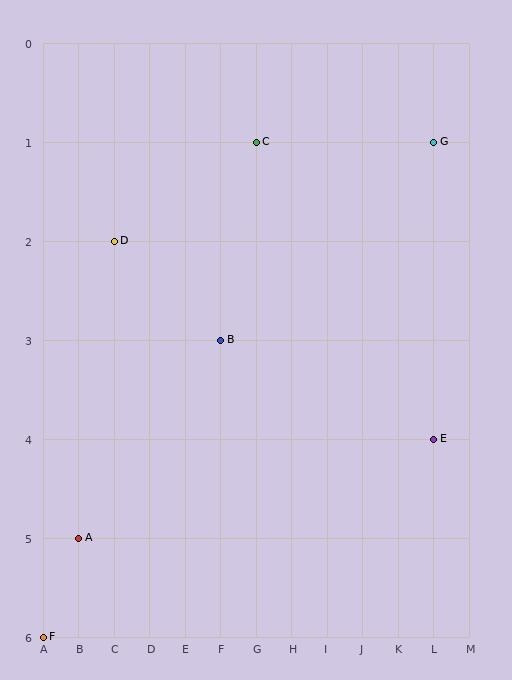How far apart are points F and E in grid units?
Points F and E are 11 columns and 2 rows apart (about 11.2 grid units diagonally).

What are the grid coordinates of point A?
Point A is at grid coordinates (B, 5).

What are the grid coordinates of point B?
Point B is at grid coordinates (F, 3).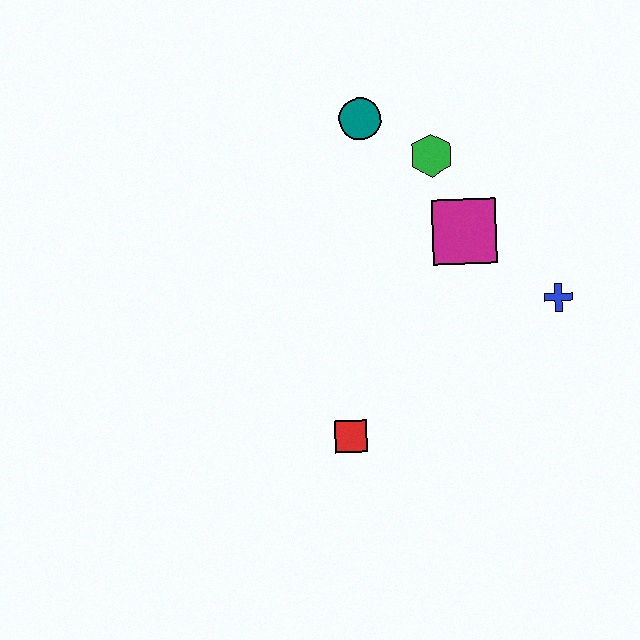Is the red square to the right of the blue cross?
No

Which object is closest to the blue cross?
The magenta square is closest to the blue cross.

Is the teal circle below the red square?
No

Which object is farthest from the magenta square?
The red square is farthest from the magenta square.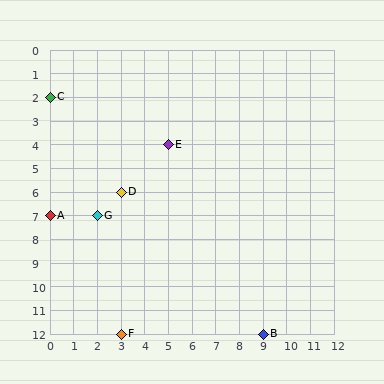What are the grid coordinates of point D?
Point D is at grid coordinates (3, 6).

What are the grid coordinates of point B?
Point B is at grid coordinates (9, 12).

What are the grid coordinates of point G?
Point G is at grid coordinates (2, 7).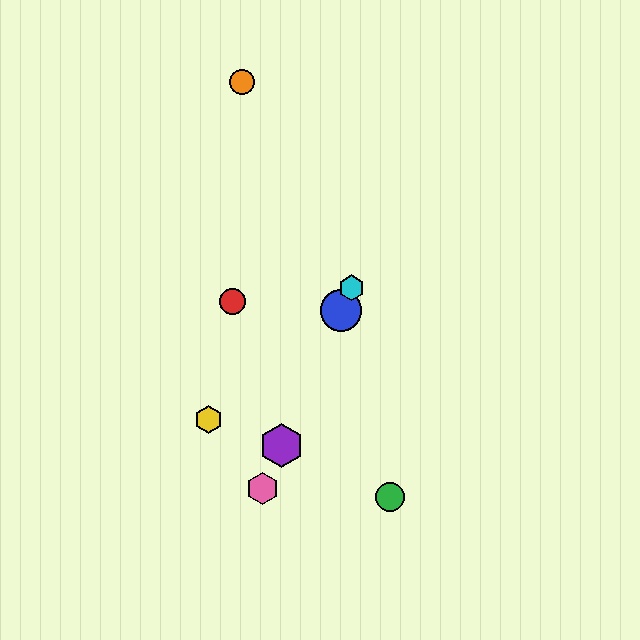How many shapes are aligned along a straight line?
4 shapes (the blue circle, the purple hexagon, the cyan hexagon, the pink hexagon) are aligned along a straight line.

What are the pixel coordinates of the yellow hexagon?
The yellow hexagon is at (208, 420).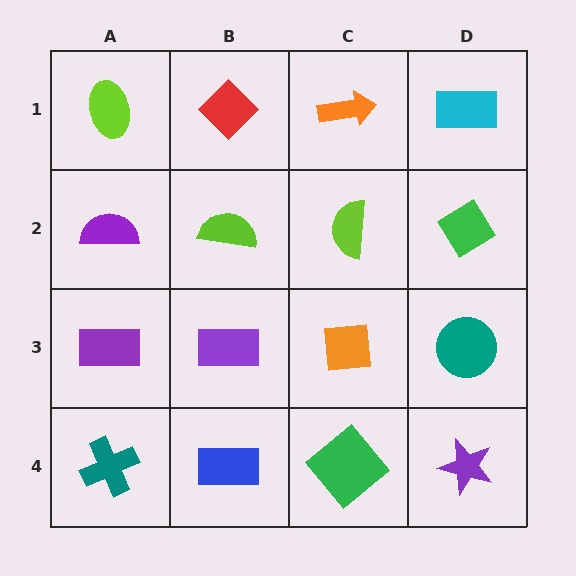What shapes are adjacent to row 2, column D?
A cyan rectangle (row 1, column D), a teal circle (row 3, column D), a lime semicircle (row 2, column C).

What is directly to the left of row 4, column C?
A blue rectangle.